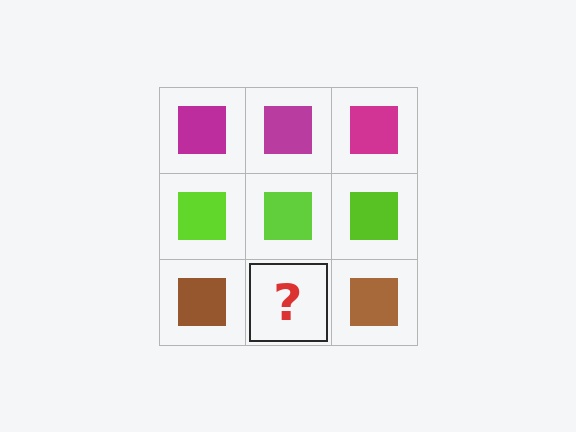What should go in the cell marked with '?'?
The missing cell should contain a brown square.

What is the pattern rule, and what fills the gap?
The rule is that each row has a consistent color. The gap should be filled with a brown square.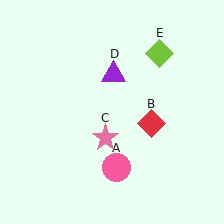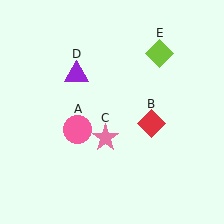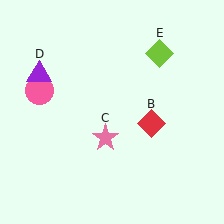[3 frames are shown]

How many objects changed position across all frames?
2 objects changed position: pink circle (object A), purple triangle (object D).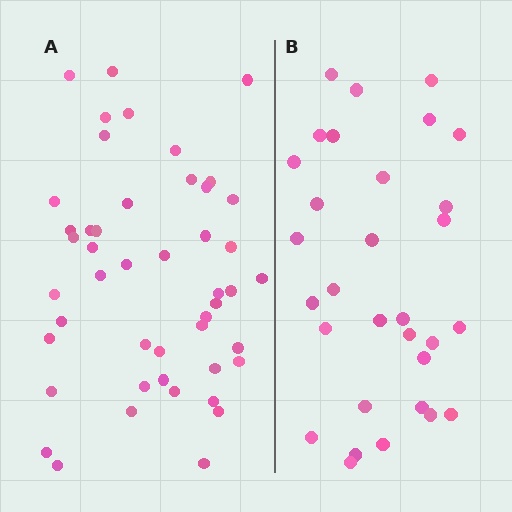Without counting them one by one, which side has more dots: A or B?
Region A (the left region) has more dots.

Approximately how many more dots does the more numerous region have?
Region A has approximately 15 more dots than region B.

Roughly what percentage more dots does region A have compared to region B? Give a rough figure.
About 50% more.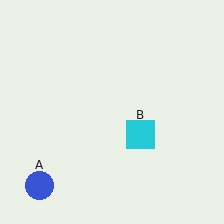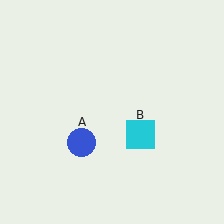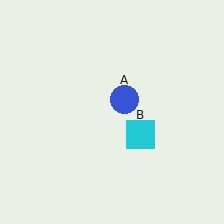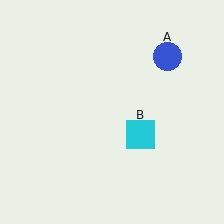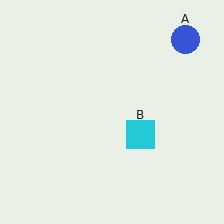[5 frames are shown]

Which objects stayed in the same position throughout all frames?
Cyan square (object B) remained stationary.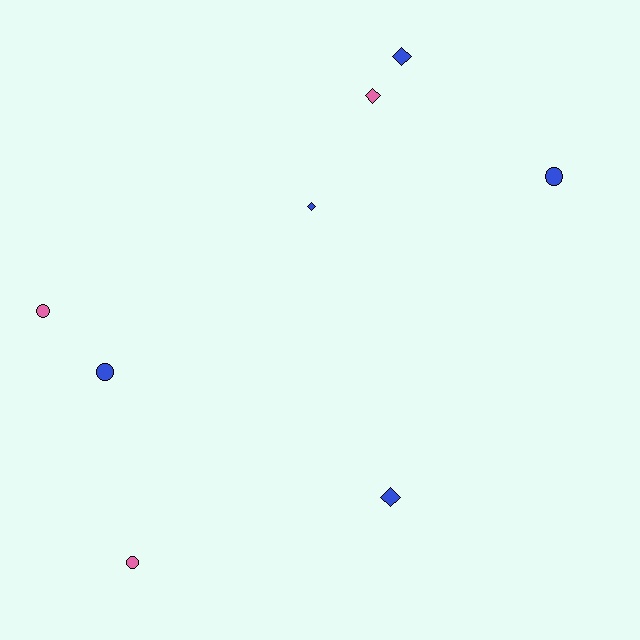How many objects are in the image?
There are 8 objects.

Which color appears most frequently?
Blue, with 5 objects.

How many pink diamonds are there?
There is 1 pink diamond.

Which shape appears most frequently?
Diamond, with 4 objects.